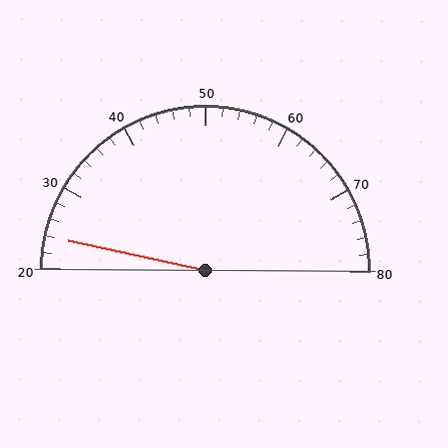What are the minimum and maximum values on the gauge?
The gauge ranges from 20 to 80.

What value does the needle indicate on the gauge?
The needle indicates approximately 24.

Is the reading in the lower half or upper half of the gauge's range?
The reading is in the lower half of the range (20 to 80).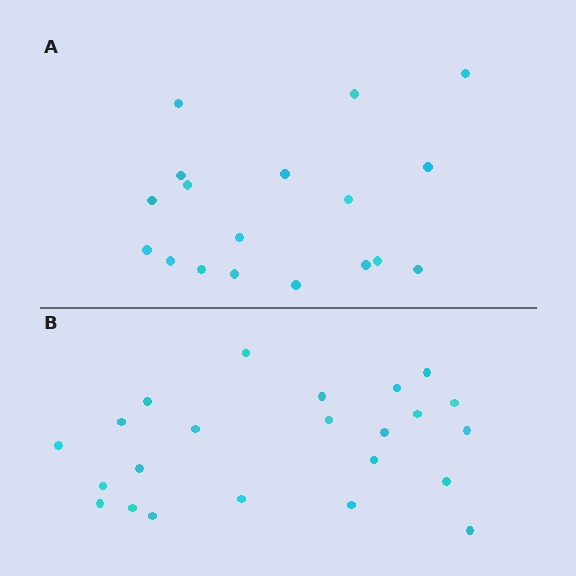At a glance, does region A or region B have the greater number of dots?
Region B (the bottom region) has more dots.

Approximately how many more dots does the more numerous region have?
Region B has about 5 more dots than region A.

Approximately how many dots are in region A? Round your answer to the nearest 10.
About 20 dots. (The exact count is 18, which rounds to 20.)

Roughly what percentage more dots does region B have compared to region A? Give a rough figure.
About 30% more.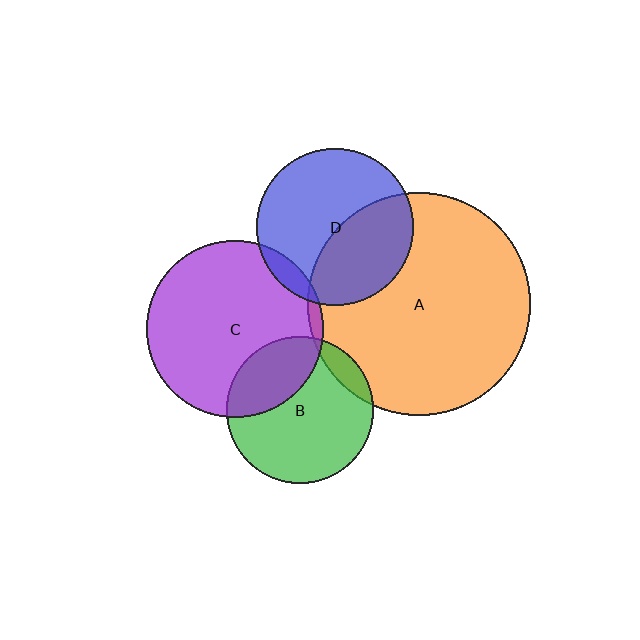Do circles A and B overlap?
Yes.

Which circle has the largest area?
Circle A (orange).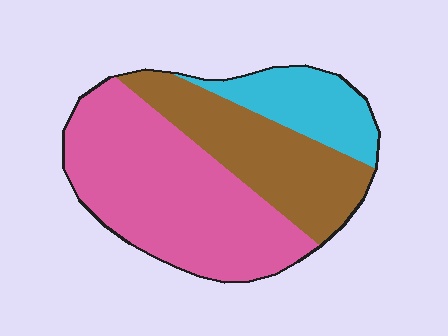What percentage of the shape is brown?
Brown covers roughly 30% of the shape.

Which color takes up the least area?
Cyan, at roughly 15%.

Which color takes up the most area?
Pink, at roughly 50%.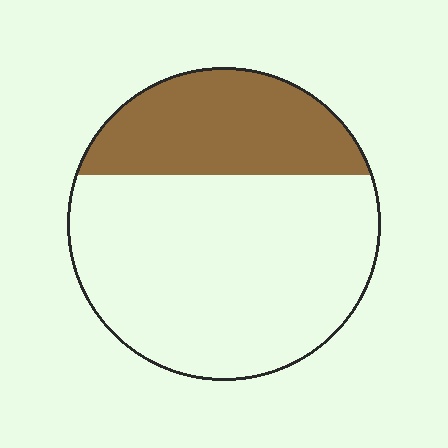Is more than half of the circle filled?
No.